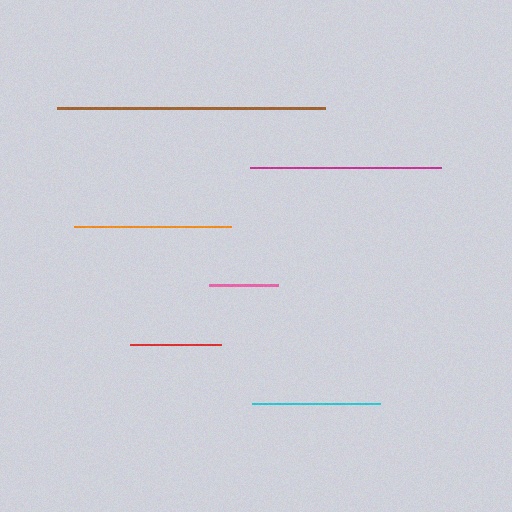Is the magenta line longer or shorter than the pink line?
The magenta line is longer than the pink line.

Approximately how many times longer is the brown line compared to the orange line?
The brown line is approximately 1.7 times the length of the orange line.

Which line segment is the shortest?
The pink line is the shortest at approximately 69 pixels.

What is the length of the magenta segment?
The magenta segment is approximately 191 pixels long.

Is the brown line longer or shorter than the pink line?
The brown line is longer than the pink line.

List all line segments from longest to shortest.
From longest to shortest: brown, magenta, orange, cyan, red, pink.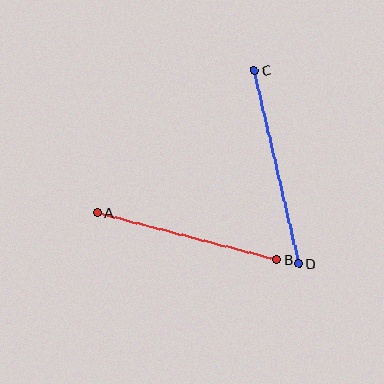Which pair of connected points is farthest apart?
Points C and D are farthest apart.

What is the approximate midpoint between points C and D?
The midpoint is at approximately (277, 168) pixels.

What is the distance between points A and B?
The distance is approximately 186 pixels.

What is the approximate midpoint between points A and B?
The midpoint is at approximately (187, 236) pixels.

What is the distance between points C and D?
The distance is approximately 198 pixels.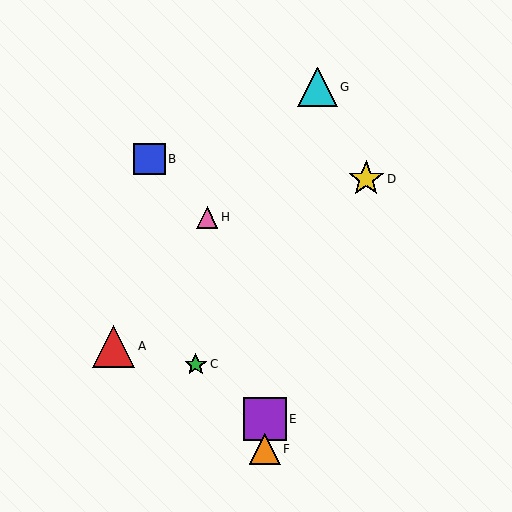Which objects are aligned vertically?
Objects E, F are aligned vertically.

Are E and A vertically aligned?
No, E is at x≈265 and A is at x≈114.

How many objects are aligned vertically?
2 objects (E, F) are aligned vertically.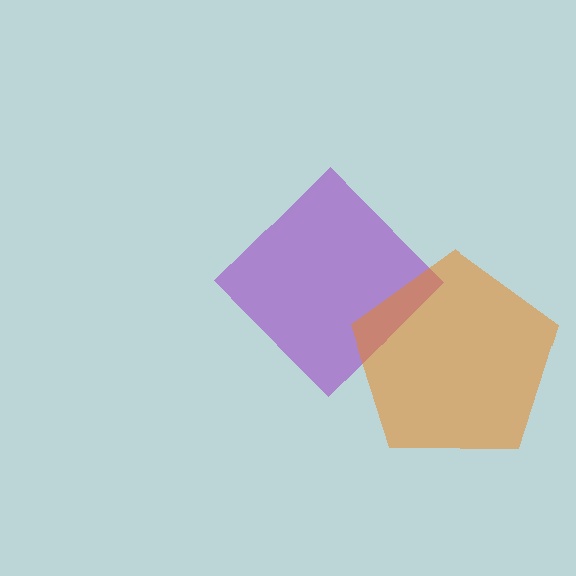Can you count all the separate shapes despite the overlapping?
Yes, there are 2 separate shapes.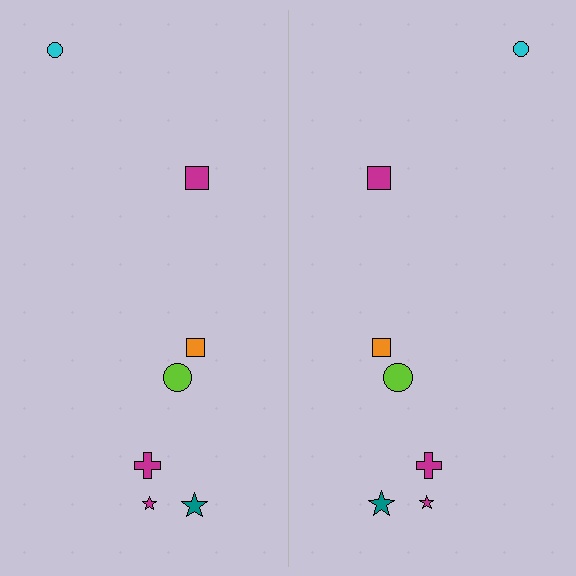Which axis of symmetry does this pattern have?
The pattern has a vertical axis of symmetry running through the center of the image.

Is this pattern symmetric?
Yes, this pattern has bilateral (reflection) symmetry.